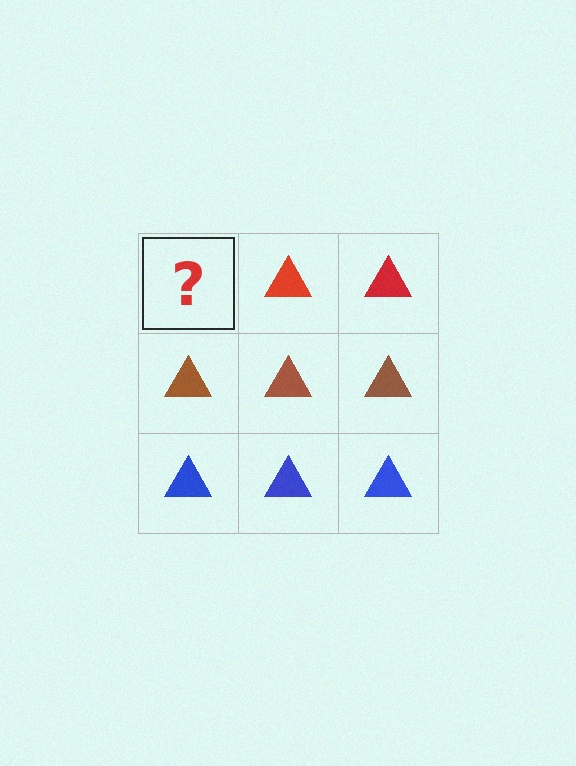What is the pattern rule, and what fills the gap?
The rule is that each row has a consistent color. The gap should be filled with a red triangle.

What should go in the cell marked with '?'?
The missing cell should contain a red triangle.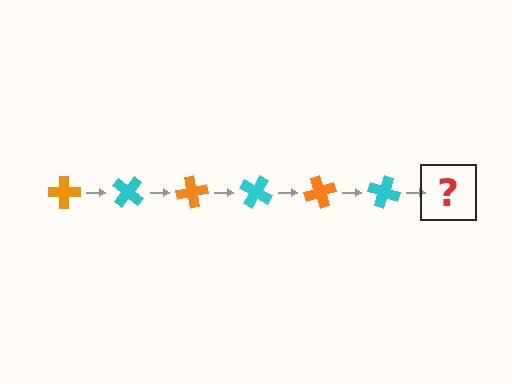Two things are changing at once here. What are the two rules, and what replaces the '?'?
The two rules are that it rotates 40 degrees each step and the color cycles through orange and cyan. The '?' should be an orange cross, rotated 240 degrees from the start.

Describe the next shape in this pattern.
It should be an orange cross, rotated 240 degrees from the start.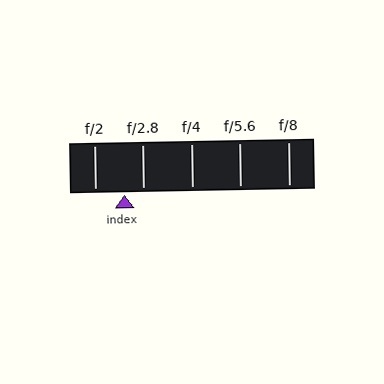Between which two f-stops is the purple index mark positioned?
The index mark is between f/2 and f/2.8.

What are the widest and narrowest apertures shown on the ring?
The widest aperture shown is f/2 and the narrowest is f/8.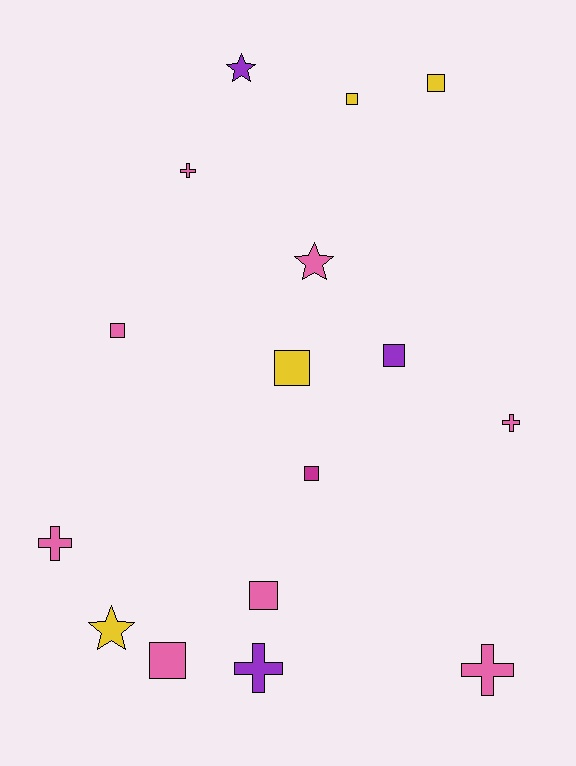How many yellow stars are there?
There is 1 yellow star.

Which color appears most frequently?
Pink, with 8 objects.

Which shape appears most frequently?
Square, with 8 objects.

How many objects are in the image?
There are 16 objects.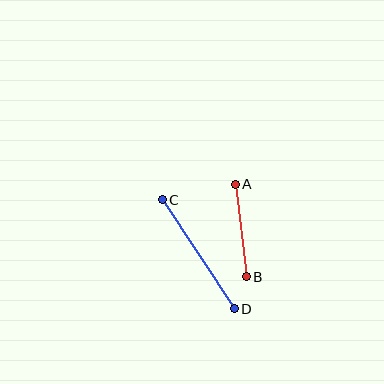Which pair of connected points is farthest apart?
Points C and D are farthest apart.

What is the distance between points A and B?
The distance is approximately 93 pixels.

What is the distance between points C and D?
The distance is approximately 131 pixels.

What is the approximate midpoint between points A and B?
The midpoint is at approximately (241, 231) pixels.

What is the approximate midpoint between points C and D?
The midpoint is at approximately (198, 254) pixels.